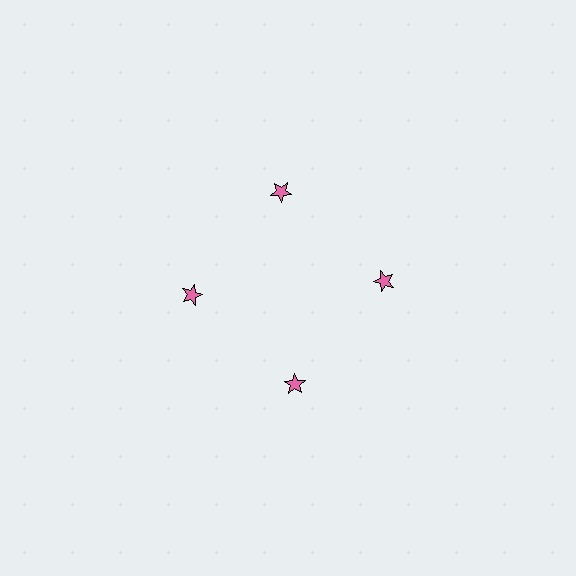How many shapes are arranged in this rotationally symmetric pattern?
There are 4 shapes, arranged in 4 groups of 1.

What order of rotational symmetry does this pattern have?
This pattern has 4-fold rotational symmetry.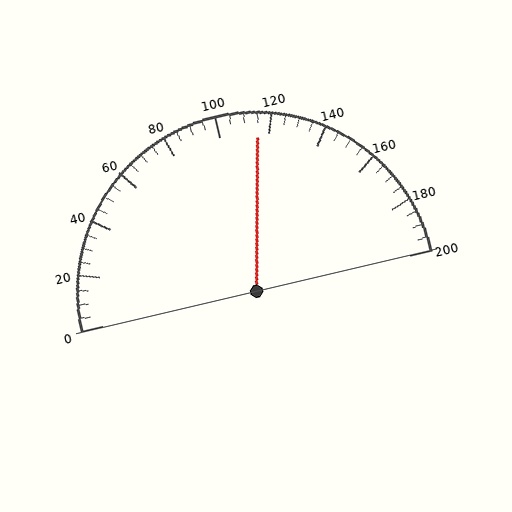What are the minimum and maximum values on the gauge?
The gauge ranges from 0 to 200.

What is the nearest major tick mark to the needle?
The nearest major tick mark is 120.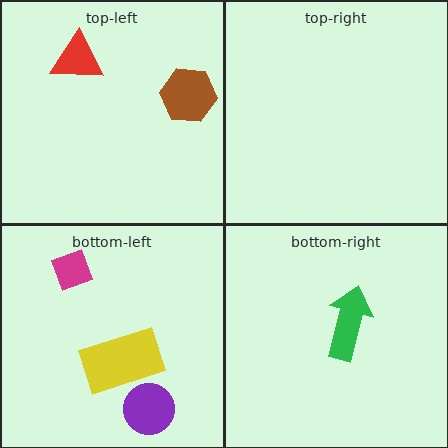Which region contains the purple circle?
The bottom-left region.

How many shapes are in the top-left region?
2.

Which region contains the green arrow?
The bottom-right region.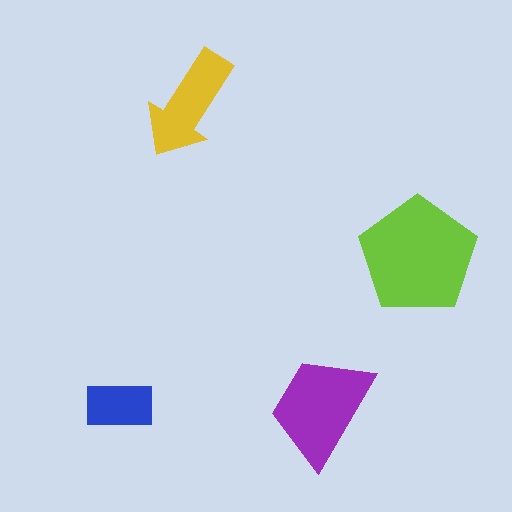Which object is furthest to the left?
The blue rectangle is leftmost.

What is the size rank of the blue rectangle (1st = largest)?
4th.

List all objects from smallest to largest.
The blue rectangle, the yellow arrow, the purple trapezoid, the lime pentagon.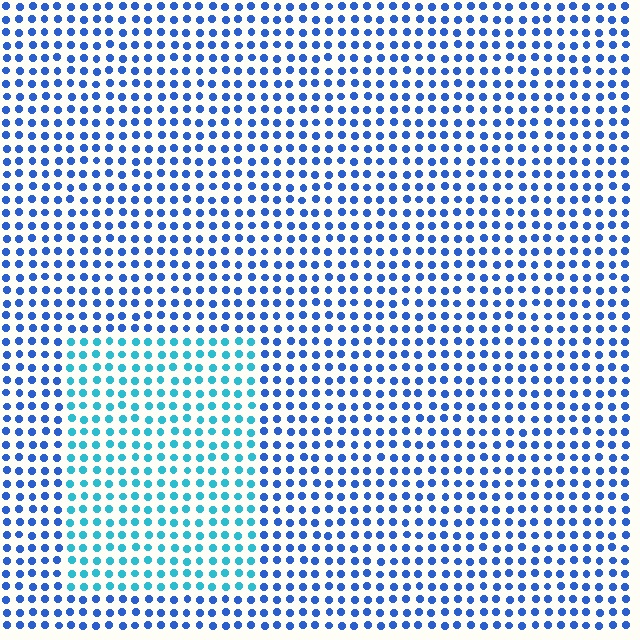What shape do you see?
I see a rectangle.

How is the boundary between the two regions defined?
The boundary is defined purely by a slight shift in hue (about 35 degrees). Spacing, size, and orientation are identical on both sides.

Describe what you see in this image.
The image is filled with small blue elements in a uniform arrangement. A rectangle-shaped region is visible where the elements are tinted to a slightly different hue, forming a subtle color boundary.